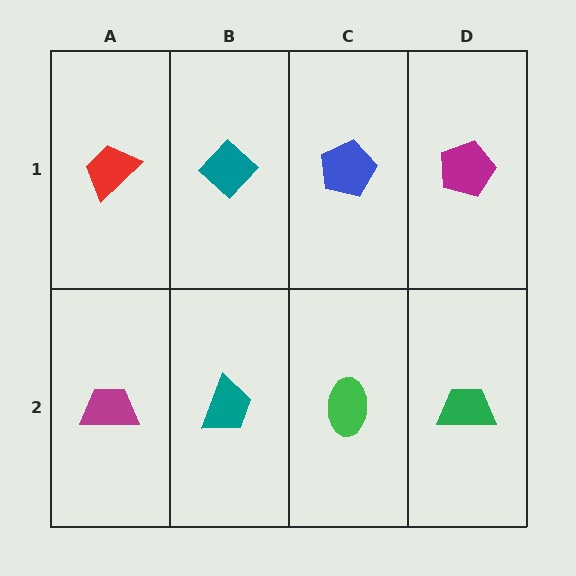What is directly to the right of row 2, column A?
A teal trapezoid.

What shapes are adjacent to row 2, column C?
A blue pentagon (row 1, column C), a teal trapezoid (row 2, column B), a green trapezoid (row 2, column D).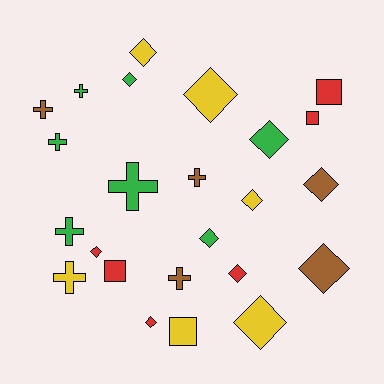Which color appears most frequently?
Green, with 7 objects.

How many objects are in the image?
There are 24 objects.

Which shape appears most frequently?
Diamond, with 12 objects.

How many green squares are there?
There are no green squares.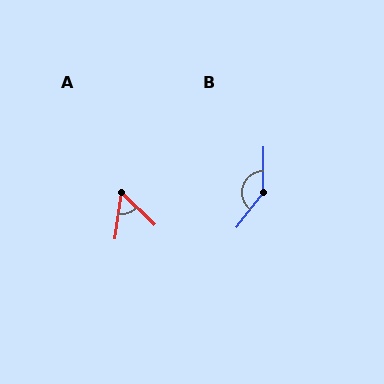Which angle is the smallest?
A, at approximately 54 degrees.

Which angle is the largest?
B, at approximately 143 degrees.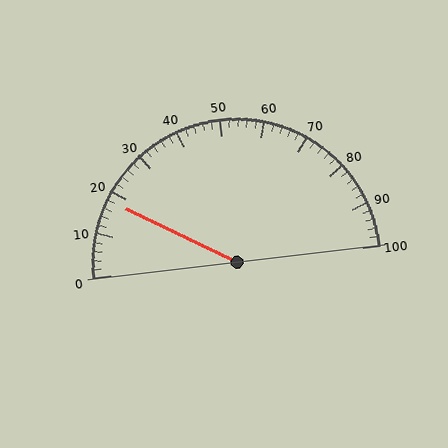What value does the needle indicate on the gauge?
The needle indicates approximately 18.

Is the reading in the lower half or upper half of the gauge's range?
The reading is in the lower half of the range (0 to 100).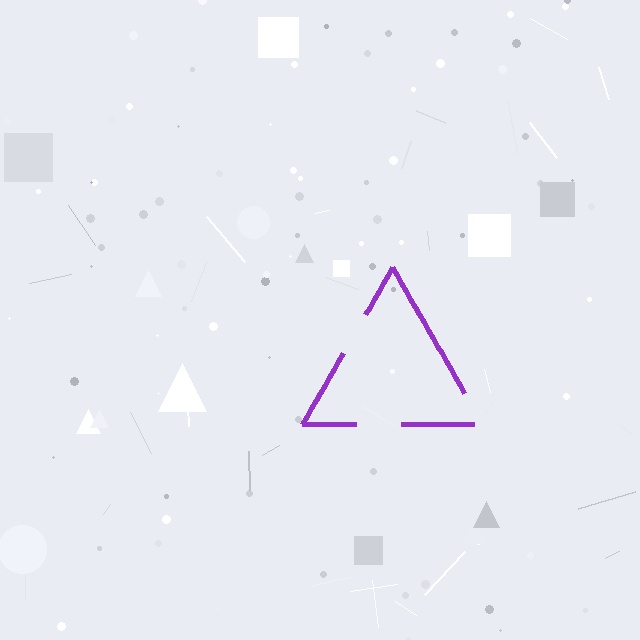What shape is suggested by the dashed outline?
The dashed outline suggests a triangle.